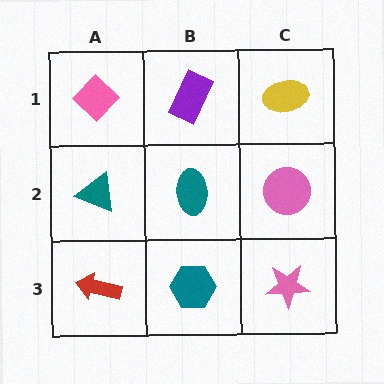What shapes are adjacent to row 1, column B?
A teal ellipse (row 2, column B), a pink diamond (row 1, column A), a yellow ellipse (row 1, column C).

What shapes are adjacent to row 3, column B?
A teal ellipse (row 2, column B), a red arrow (row 3, column A), a pink star (row 3, column C).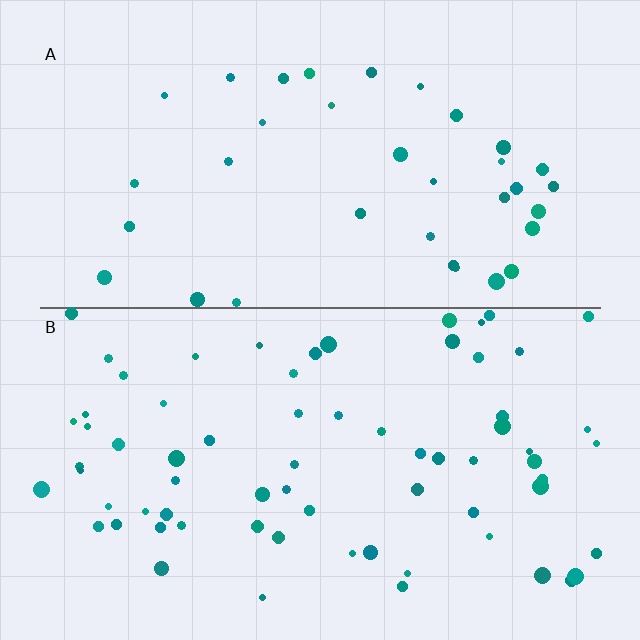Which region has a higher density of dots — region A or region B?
B (the bottom).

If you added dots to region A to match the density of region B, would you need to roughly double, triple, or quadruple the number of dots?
Approximately double.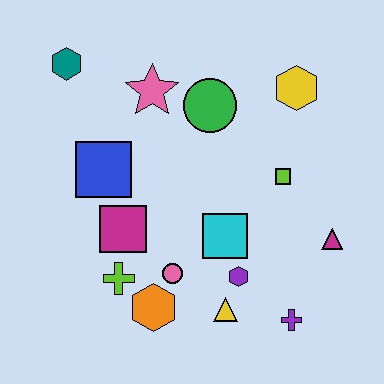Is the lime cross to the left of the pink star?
Yes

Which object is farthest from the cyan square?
The teal hexagon is farthest from the cyan square.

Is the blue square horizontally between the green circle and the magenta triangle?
No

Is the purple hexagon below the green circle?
Yes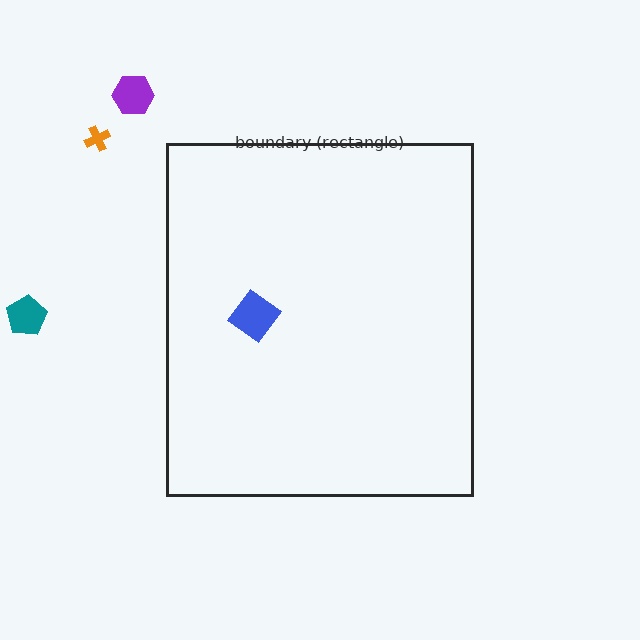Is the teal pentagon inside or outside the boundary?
Outside.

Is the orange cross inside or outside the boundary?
Outside.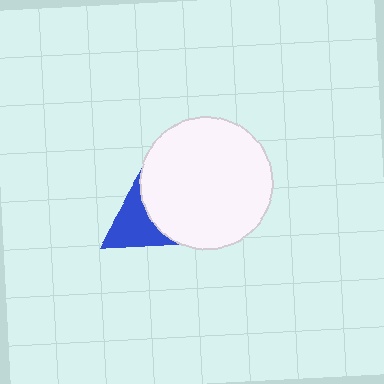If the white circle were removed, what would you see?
You would see the complete blue triangle.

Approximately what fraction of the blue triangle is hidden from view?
Roughly 40% of the blue triangle is hidden behind the white circle.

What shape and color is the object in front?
The object in front is a white circle.